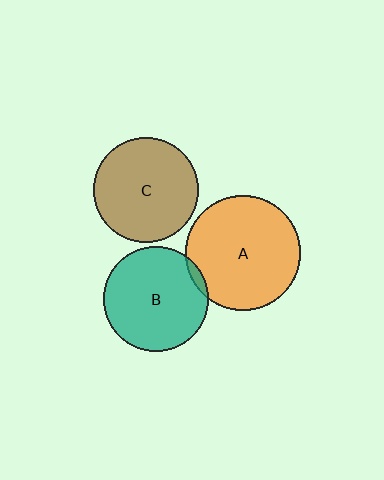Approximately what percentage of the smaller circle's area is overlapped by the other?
Approximately 5%.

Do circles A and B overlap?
Yes.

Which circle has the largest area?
Circle A (orange).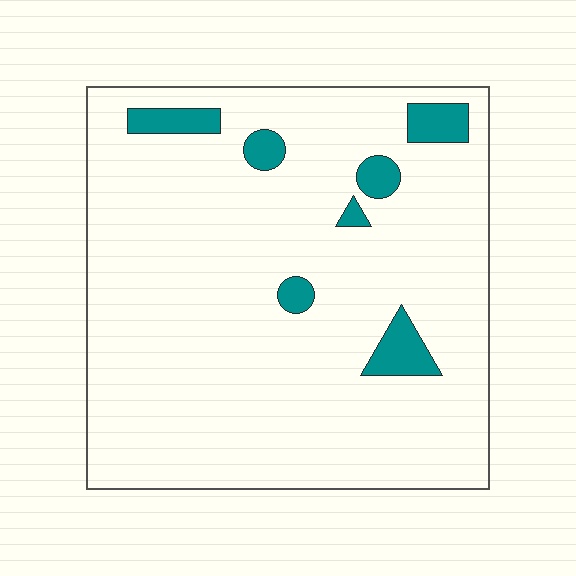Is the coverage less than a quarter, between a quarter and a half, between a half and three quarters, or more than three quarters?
Less than a quarter.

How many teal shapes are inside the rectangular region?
7.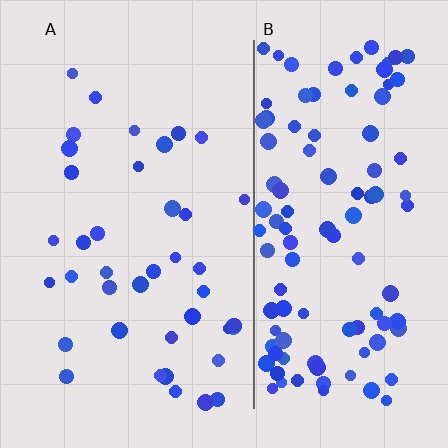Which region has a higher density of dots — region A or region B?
B (the right).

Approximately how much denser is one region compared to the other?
Approximately 2.7× — region B over region A.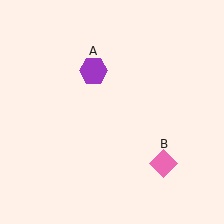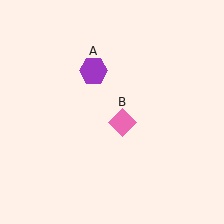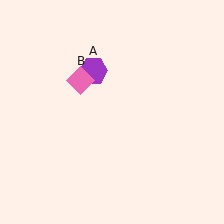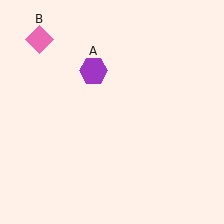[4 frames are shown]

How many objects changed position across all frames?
1 object changed position: pink diamond (object B).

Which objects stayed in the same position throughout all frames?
Purple hexagon (object A) remained stationary.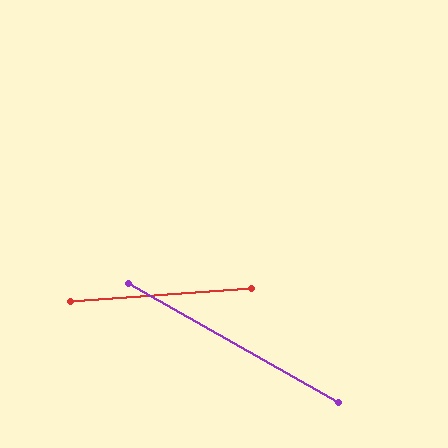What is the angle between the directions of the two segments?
Approximately 33 degrees.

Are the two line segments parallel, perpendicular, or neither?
Neither parallel nor perpendicular — they differ by about 33°.